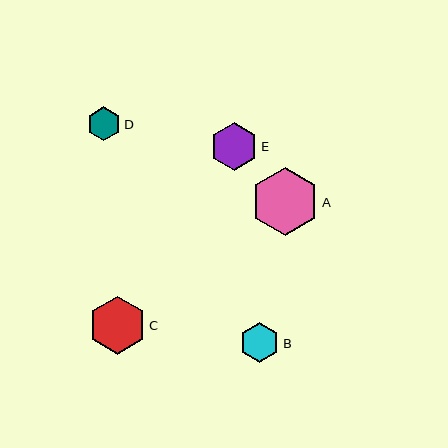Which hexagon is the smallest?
Hexagon D is the smallest with a size of approximately 34 pixels.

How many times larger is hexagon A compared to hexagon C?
Hexagon A is approximately 1.2 times the size of hexagon C.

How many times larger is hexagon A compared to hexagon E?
Hexagon A is approximately 1.4 times the size of hexagon E.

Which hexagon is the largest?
Hexagon A is the largest with a size of approximately 68 pixels.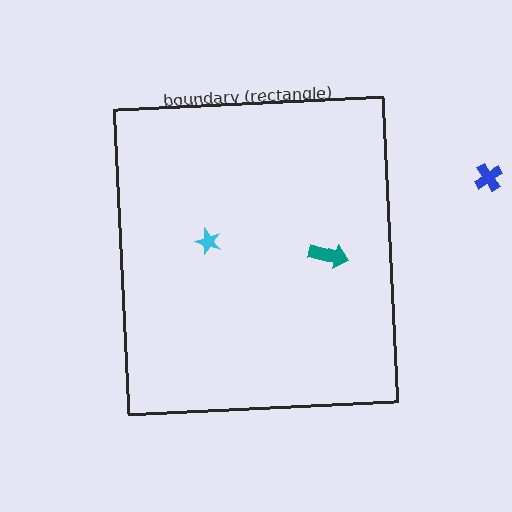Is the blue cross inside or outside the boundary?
Outside.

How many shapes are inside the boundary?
2 inside, 1 outside.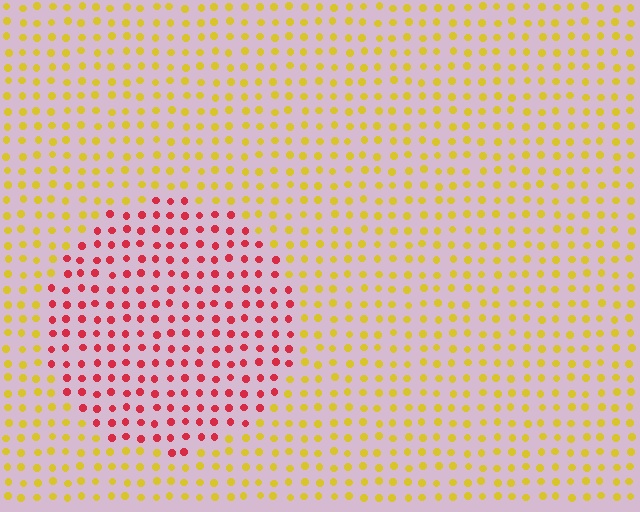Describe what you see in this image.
The image is filled with small yellow elements in a uniform arrangement. A circle-shaped region is visible where the elements are tinted to a slightly different hue, forming a subtle color boundary.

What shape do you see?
I see a circle.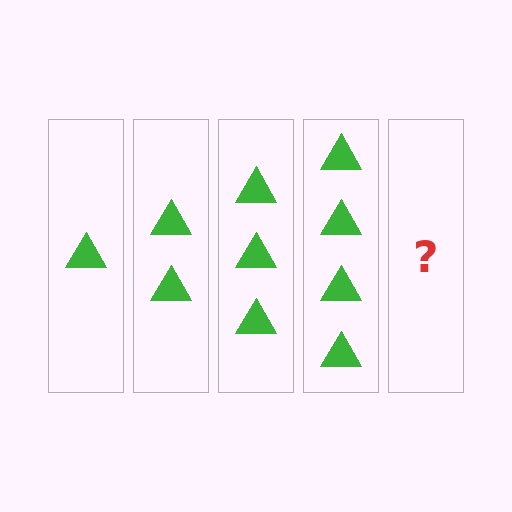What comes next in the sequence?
The next element should be 5 triangles.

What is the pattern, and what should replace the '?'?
The pattern is that each step adds one more triangle. The '?' should be 5 triangles.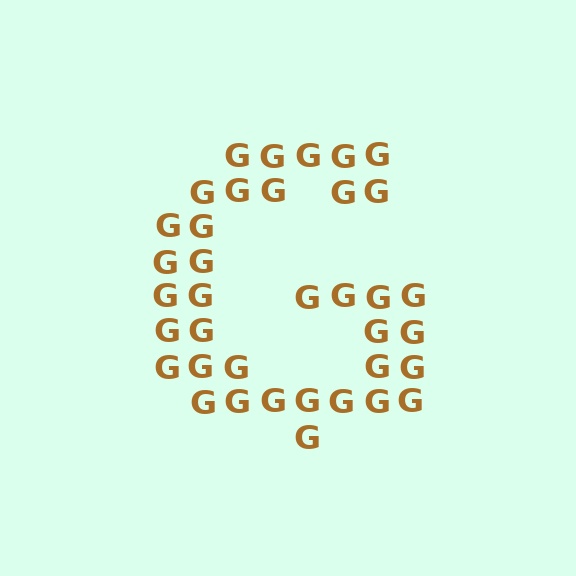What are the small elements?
The small elements are letter G's.